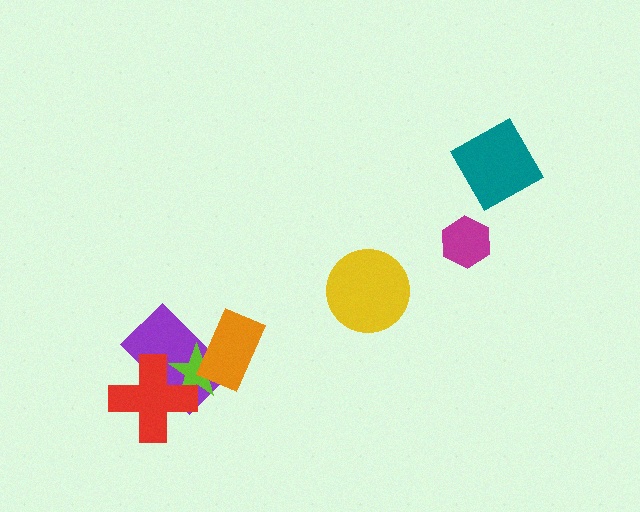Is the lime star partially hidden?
Yes, it is partially covered by another shape.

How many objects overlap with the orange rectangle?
2 objects overlap with the orange rectangle.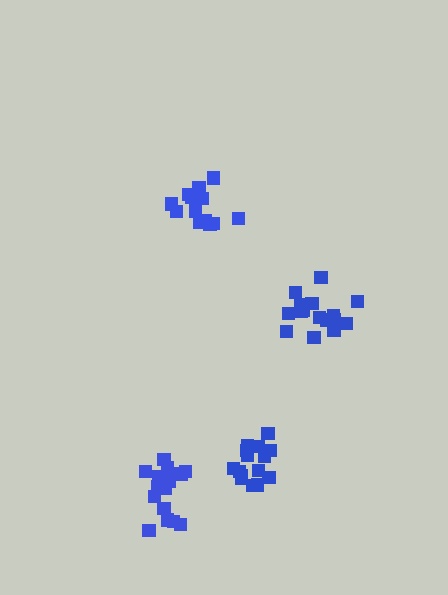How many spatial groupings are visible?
There are 4 spatial groupings.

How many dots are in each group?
Group 1: 16 dots, Group 2: 14 dots, Group 3: 17 dots, Group 4: 15 dots (62 total).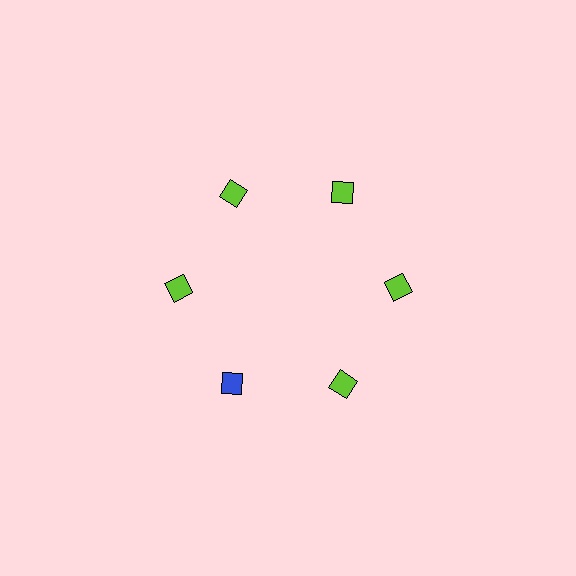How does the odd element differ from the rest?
It has a different color: blue instead of lime.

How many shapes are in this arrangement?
There are 6 shapes arranged in a ring pattern.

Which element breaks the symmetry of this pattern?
The blue diamond at roughly the 7 o'clock position breaks the symmetry. All other shapes are lime diamonds.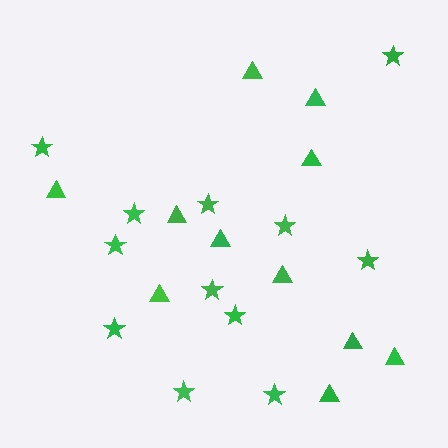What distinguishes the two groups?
There are 2 groups: one group of stars (12) and one group of triangles (11).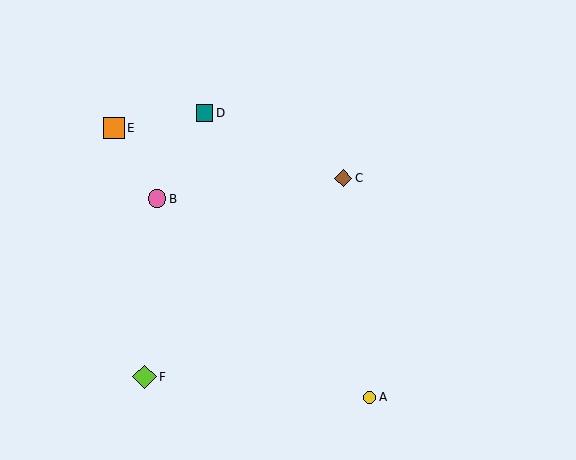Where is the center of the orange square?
The center of the orange square is at (114, 128).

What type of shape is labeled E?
Shape E is an orange square.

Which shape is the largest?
The lime diamond (labeled F) is the largest.